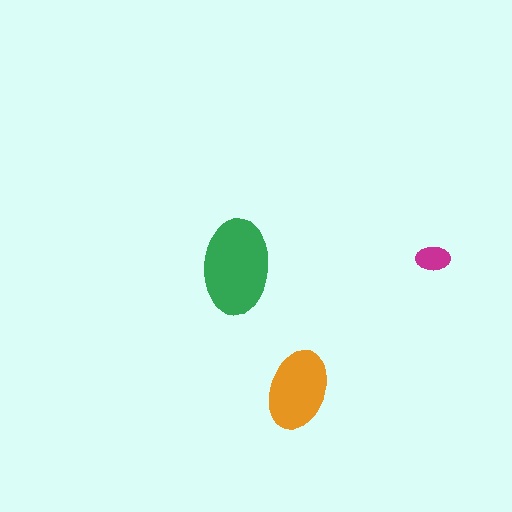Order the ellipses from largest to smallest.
the green one, the orange one, the magenta one.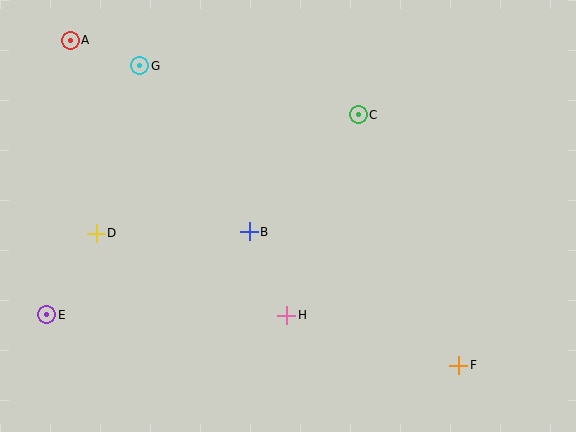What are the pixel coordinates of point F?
Point F is at (459, 365).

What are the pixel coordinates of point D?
Point D is at (96, 233).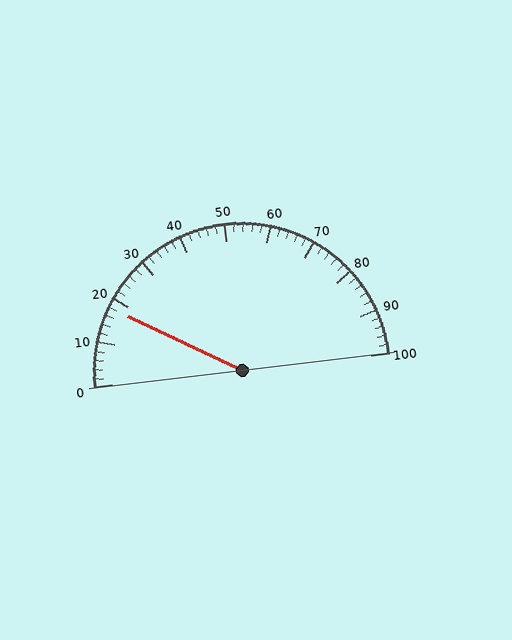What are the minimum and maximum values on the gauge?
The gauge ranges from 0 to 100.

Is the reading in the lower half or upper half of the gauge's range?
The reading is in the lower half of the range (0 to 100).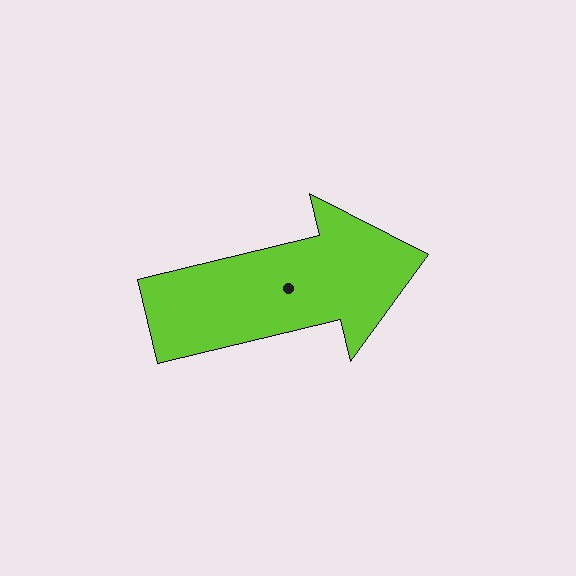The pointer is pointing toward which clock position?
Roughly 3 o'clock.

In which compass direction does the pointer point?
East.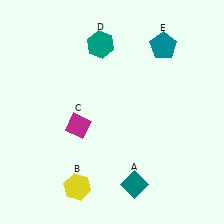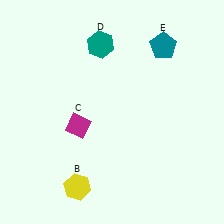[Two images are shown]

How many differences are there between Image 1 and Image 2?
There is 1 difference between the two images.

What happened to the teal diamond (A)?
The teal diamond (A) was removed in Image 2. It was in the bottom-right area of Image 1.